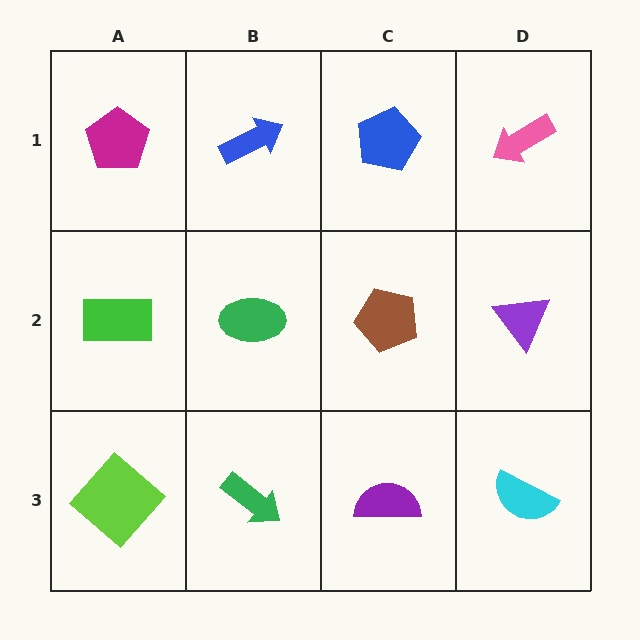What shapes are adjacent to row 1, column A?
A green rectangle (row 2, column A), a blue arrow (row 1, column B).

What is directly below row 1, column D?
A purple triangle.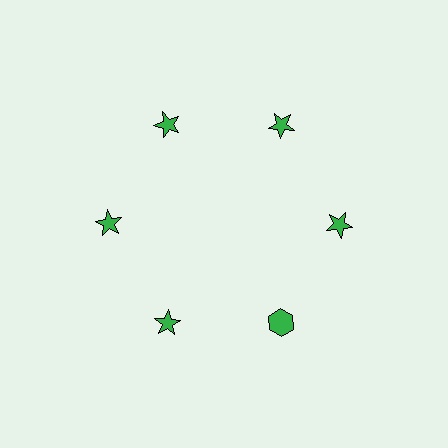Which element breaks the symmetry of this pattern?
The green hexagon at roughly the 5 o'clock position breaks the symmetry. All other shapes are green stars.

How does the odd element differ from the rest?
It has a different shape: hexagon instead of star.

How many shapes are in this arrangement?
There are 6 shapes arranged in a ring pattern.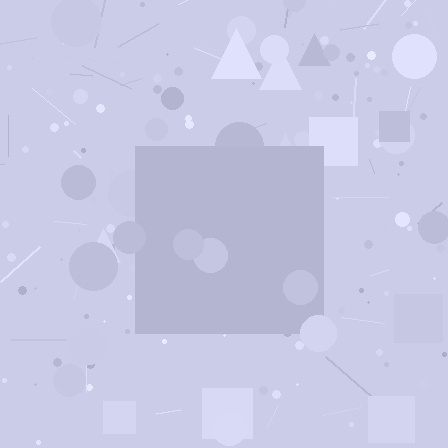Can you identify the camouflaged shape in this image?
The camouflaged shape is a square.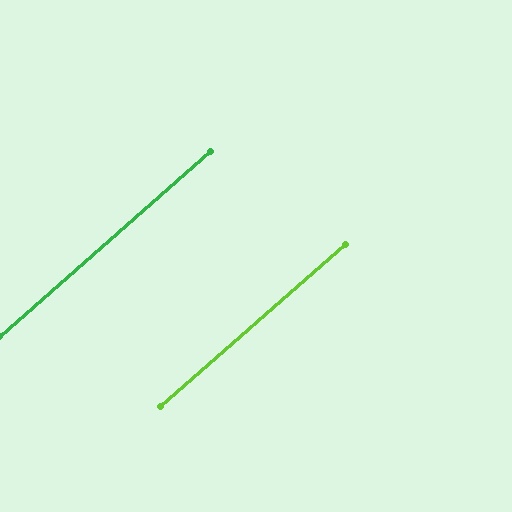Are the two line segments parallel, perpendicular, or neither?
Parallel — their directions differ by only 0.0°.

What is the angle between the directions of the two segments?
Approximately 0 degrees.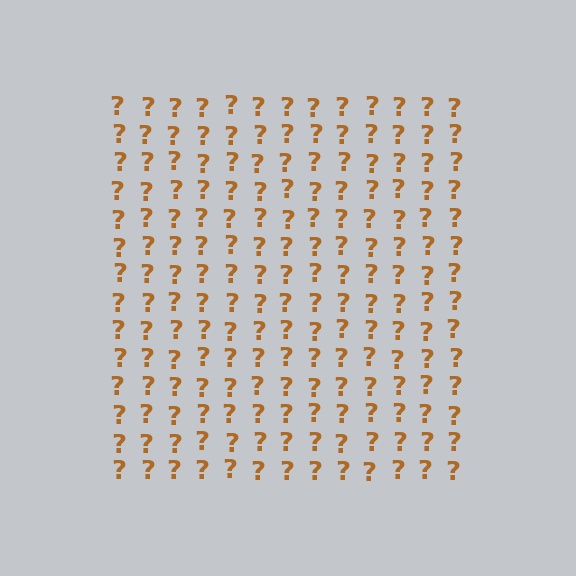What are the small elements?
The small elements are question marks.